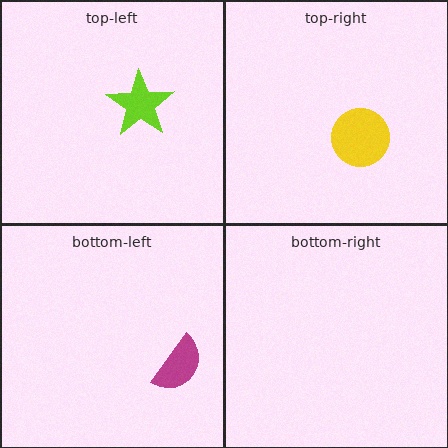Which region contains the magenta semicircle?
The bottom-left region.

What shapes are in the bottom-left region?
The magenta semicircle.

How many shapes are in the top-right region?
1.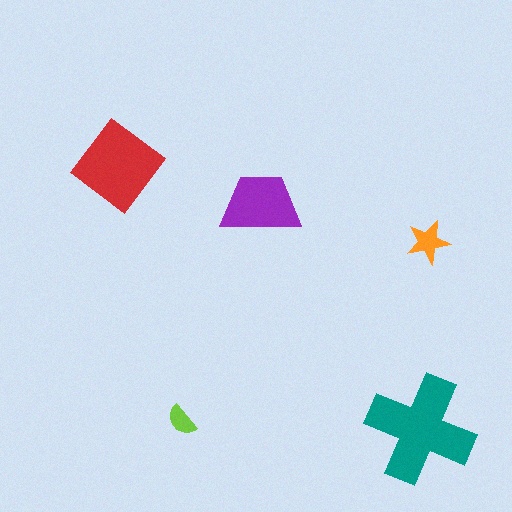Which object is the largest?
The teal cross.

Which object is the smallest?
The lime semicircle.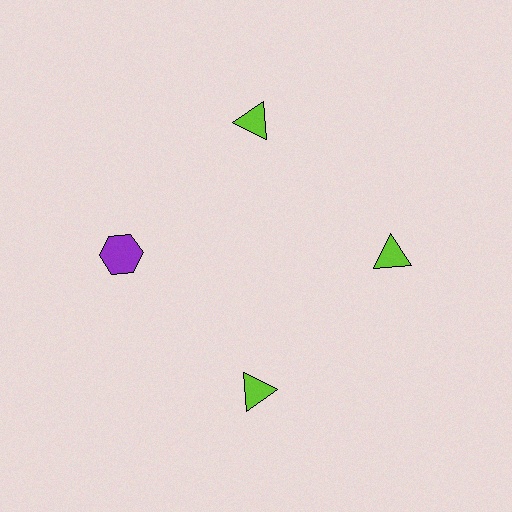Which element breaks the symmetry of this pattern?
The purple hexagon at roughly the 9 o'clock position breaks the symmetry. All other shapes are lime triangles.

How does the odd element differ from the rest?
It differs in both color (purple instead of lime) and shape (hexagon instead of triangle).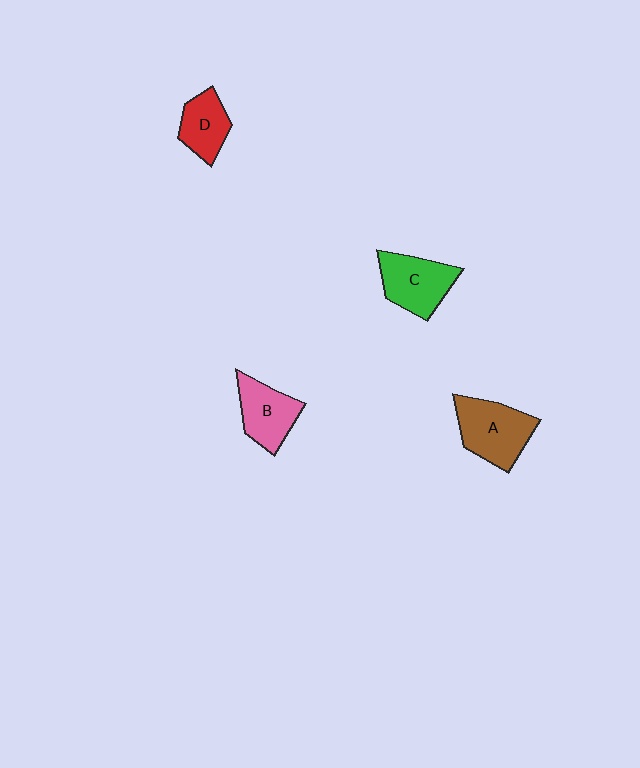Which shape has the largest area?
Shape A (brown).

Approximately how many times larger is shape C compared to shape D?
Approximately 1.4 times.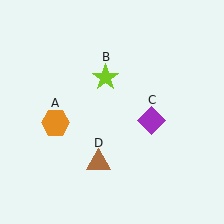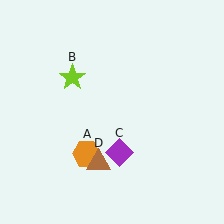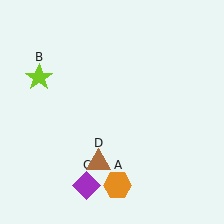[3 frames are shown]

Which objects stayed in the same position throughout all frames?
Brown triangle (object D) remained stationary.